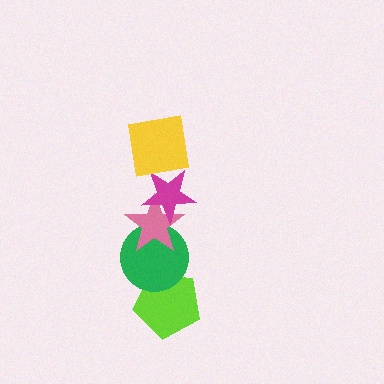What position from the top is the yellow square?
The yellow square is 1st from the top.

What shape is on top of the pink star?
The magenta star is on top of the pink star.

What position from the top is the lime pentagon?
The lime pentagon is 5th from the top.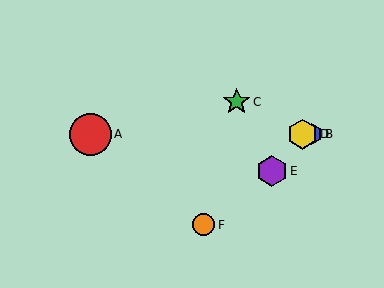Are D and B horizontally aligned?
Yes, both are at y≈134.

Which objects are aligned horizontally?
Objects A, B, D are aligned horizontally.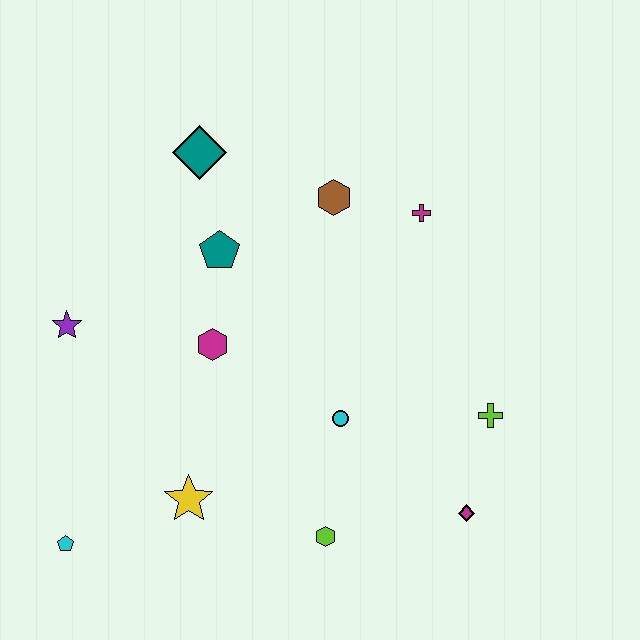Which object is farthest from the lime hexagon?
The teal diamond is farthest from the lime hexagon.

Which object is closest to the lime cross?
The magenta diamond is closest to the lime cross.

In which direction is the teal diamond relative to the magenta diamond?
The teal diamond is above the magenta diamond.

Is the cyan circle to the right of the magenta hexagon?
Yes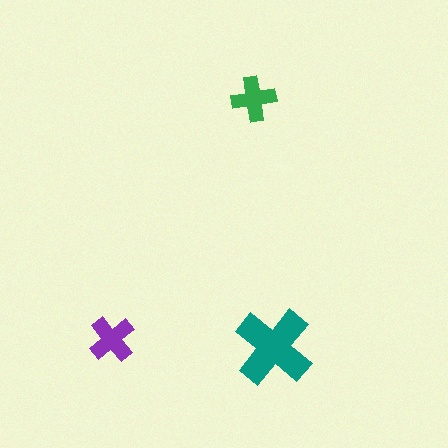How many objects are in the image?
There are 3 objects in the image.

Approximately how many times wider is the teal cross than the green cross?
About 1.5 times wider.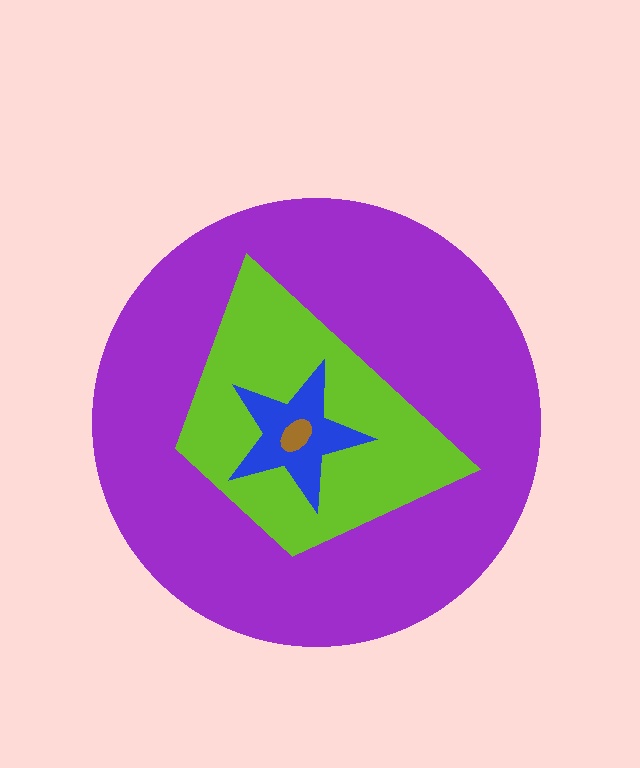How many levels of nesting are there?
4.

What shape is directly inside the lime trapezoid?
The blue star.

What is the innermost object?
The brown ellipse.